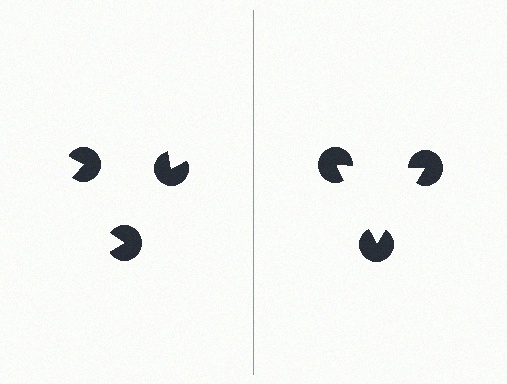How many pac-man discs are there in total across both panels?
6 — 3 on each side.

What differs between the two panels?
The pac-man discs are positioned identically on both sides; only the wedge orientations differ. On the right they align to a triangle; on the left they are misaligned.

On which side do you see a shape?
An illusory triangle appears on the right side. On the left side the wedge cuts are rotated, so no coherent shape forms.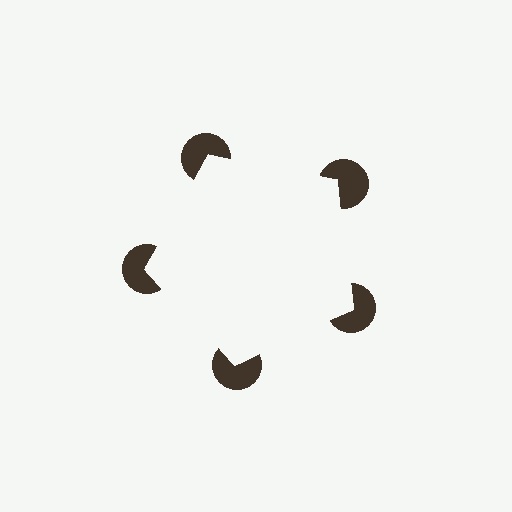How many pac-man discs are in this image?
There are 5 — one at each vertex of the illusory pentagon.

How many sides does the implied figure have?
5 sides.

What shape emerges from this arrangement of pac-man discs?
An illusory pentagon — its edges are inferred from the aligned wedge cuts in the pac-man discs, not physically drawn.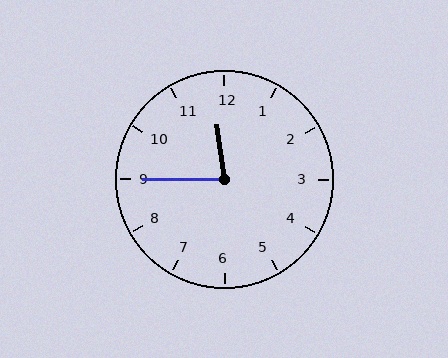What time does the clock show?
11:45.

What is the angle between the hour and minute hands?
Approximately 82 degrees.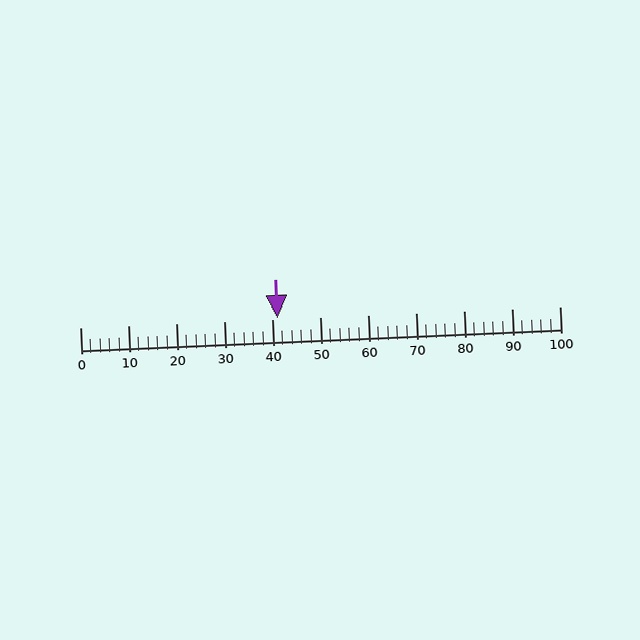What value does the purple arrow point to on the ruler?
The purple arrow points to approximately 41.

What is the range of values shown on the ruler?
The ruler shows values from 0 to 100.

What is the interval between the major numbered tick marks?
The major tick marks are spaced 10 units apart.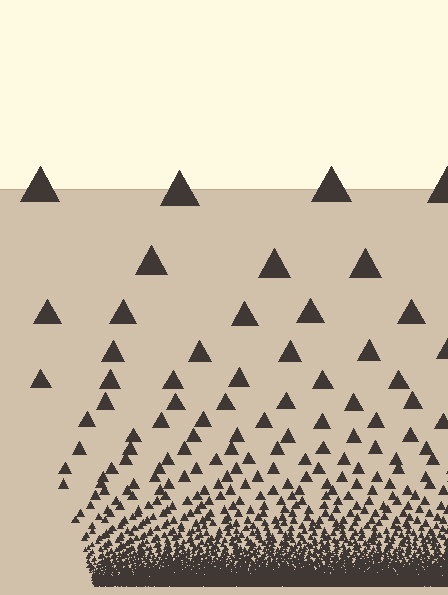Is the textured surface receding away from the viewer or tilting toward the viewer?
The surface appears to tilt toward the viewer. Texture elements get larger and sparser toward the top.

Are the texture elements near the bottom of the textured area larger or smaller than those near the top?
Smaller. The gradient is inverted — elements near the bottom are smaller and denser.